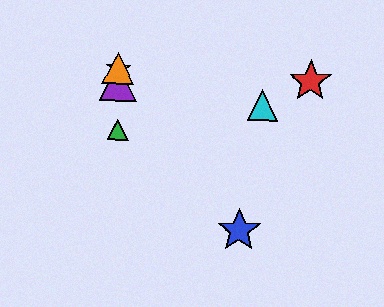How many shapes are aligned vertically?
4 shapes (the green triangle, the yellow star, the purple triangle, the orange triangle) are aligned vertically.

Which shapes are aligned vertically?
The green triangle, the yellow star, the purple triangle, the orange triangle are aligned vertically.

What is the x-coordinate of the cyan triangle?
The cyan triangle is at x≈263.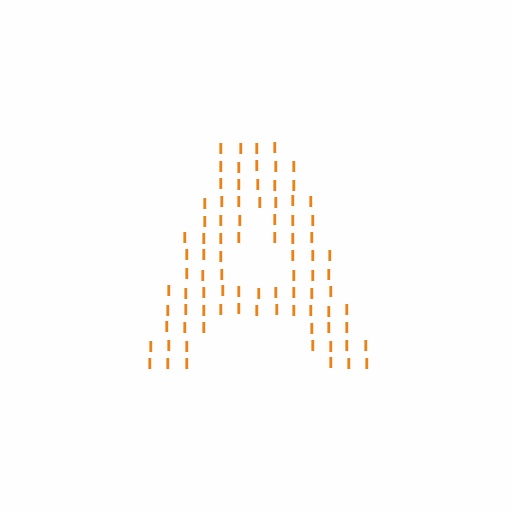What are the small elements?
The small elements are letter I's.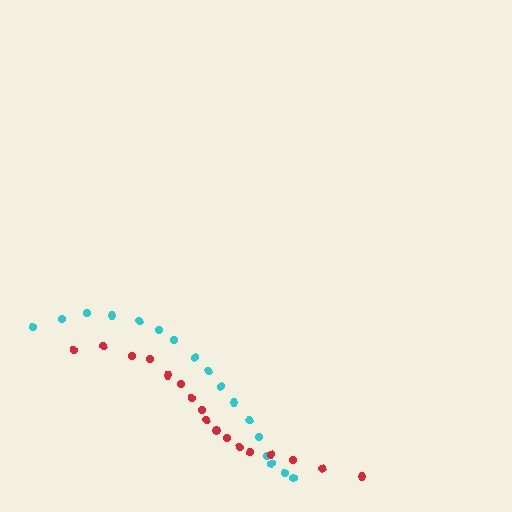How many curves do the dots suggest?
There are 2 distinct paths.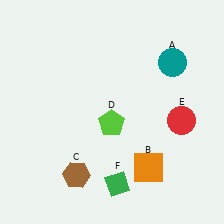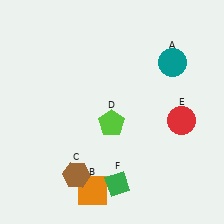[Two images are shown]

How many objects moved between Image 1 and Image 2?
1 object moved between the two images.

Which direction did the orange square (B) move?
The orange square (B) moved left.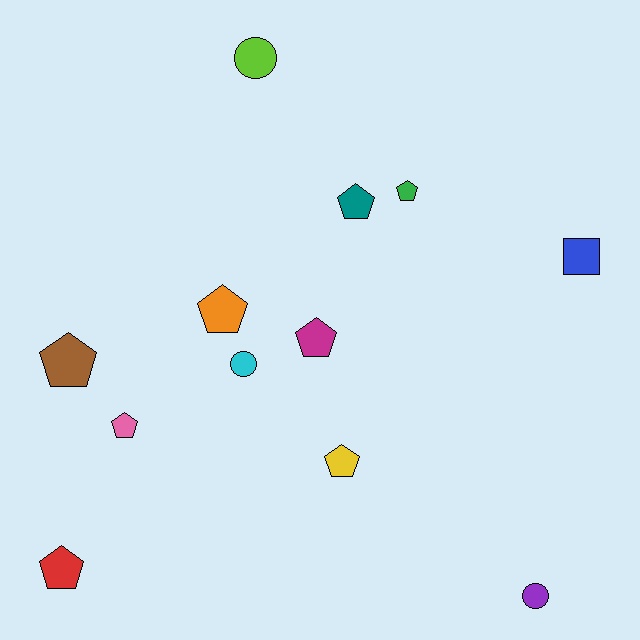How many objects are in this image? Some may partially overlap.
There are 12 objects.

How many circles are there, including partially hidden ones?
There are 3 circles.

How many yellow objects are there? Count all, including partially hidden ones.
There is 1 yellow object.